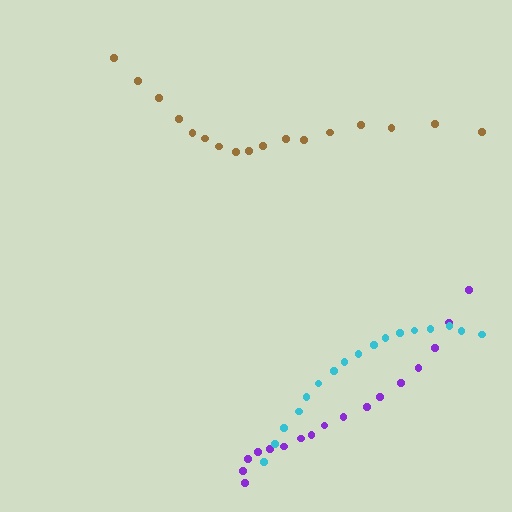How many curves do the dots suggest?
There are 3 distinct paths.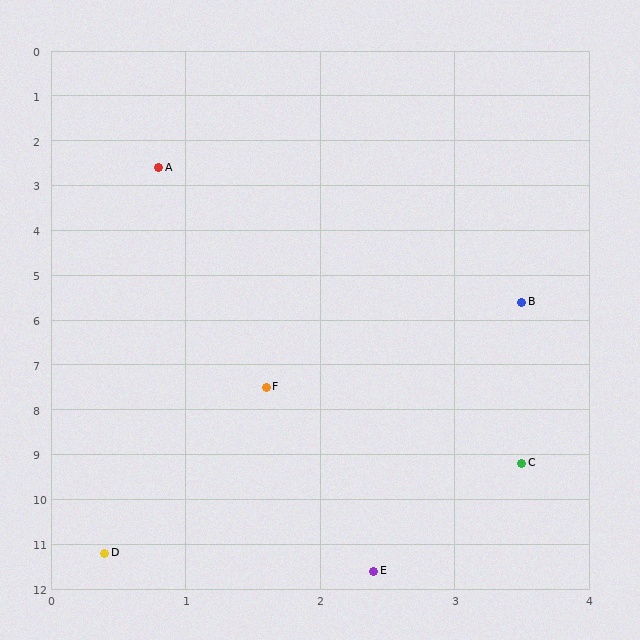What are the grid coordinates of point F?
Point F is at approximately (1.6, 7.5).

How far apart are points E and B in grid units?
Points E and B are about 6.1 grid units apart.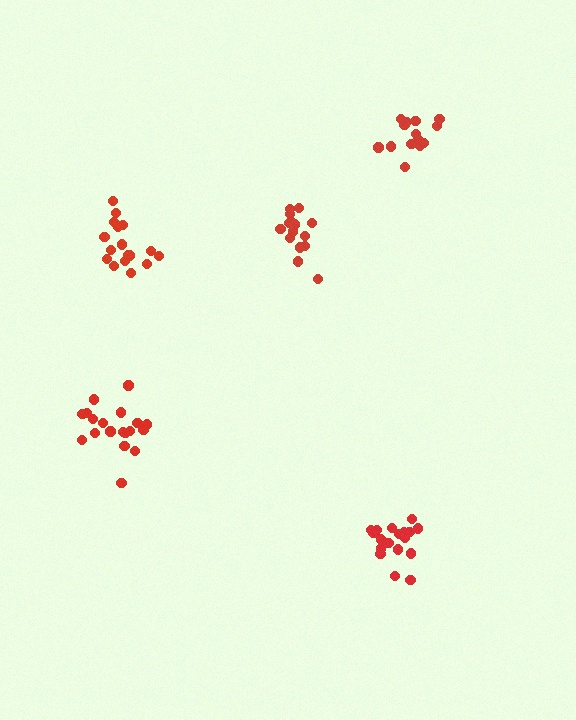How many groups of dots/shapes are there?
There are 5 groups.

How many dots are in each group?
Group 1: 17 dots, Group 2: 18 dots, Group 3: 15 dots, Group 4: 19 dots, Group 5: 15 dots (84 total).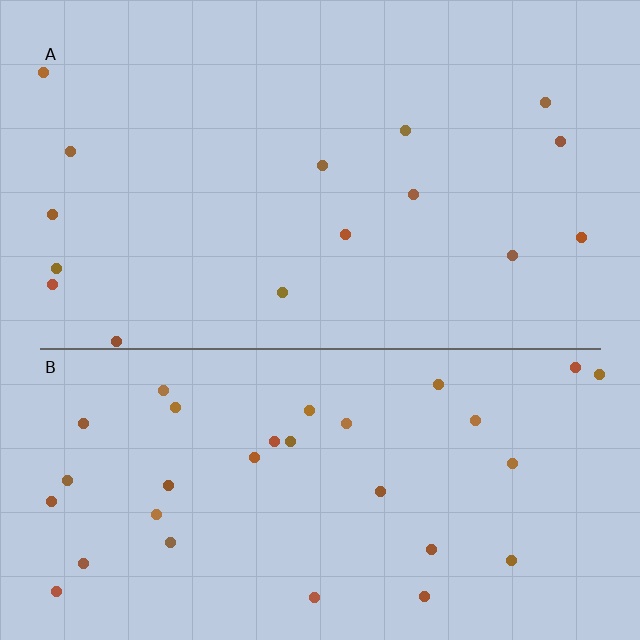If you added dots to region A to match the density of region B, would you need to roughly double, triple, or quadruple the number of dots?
Approximately double.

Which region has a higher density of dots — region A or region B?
B (the bottom).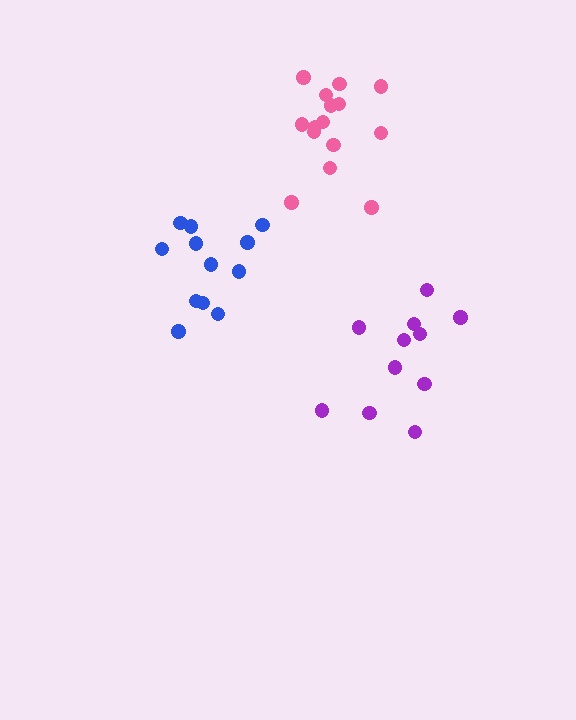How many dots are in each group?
Group 1: 12 dots, Group 2: 15 dots, Group 3: 11 dots (38 total).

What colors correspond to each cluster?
The clusters are colored: blue, pink, purple.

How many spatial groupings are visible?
There are 3 spatial groupings.